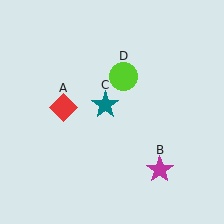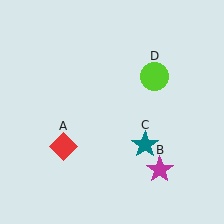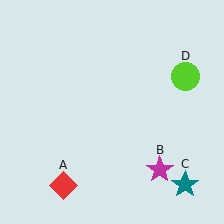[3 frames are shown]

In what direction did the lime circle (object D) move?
The lime circle (object D) moved right.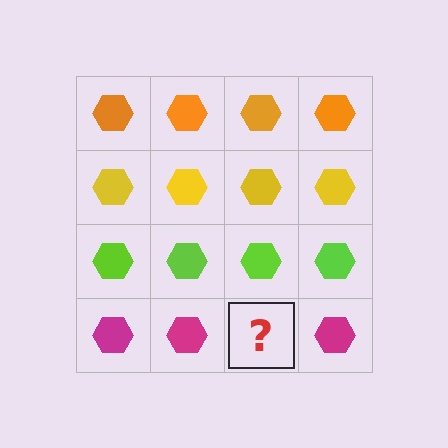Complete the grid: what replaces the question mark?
The question mark should be replaced with a magenta hexagon.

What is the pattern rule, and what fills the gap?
The rule is that each row has a consistent color. The gap should be filled with a magenta hexagon.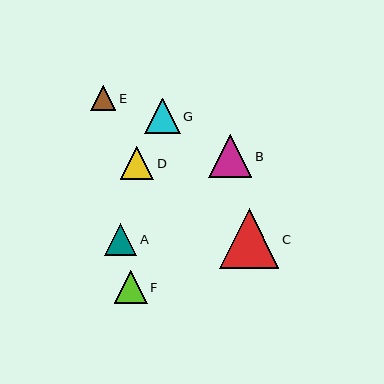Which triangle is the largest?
Triangle C is the largest with a size of approximately 60 pixels.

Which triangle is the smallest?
Triangle E is the smallest with a size of approximately 25 pixels.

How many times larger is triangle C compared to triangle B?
Triangle C is approximately 1.4 times the size of triangle B.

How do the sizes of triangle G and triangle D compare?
Triangle G and triangle D are approximately the same size.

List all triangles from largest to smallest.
From largest to smallest: C, B, G, D, F, A, E.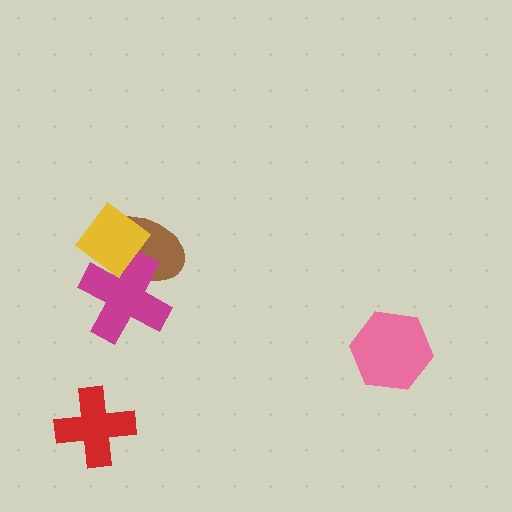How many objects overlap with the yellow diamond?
2 objects overlap with the yellow diamond.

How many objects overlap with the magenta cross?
2 objects overlap with the magenta cross.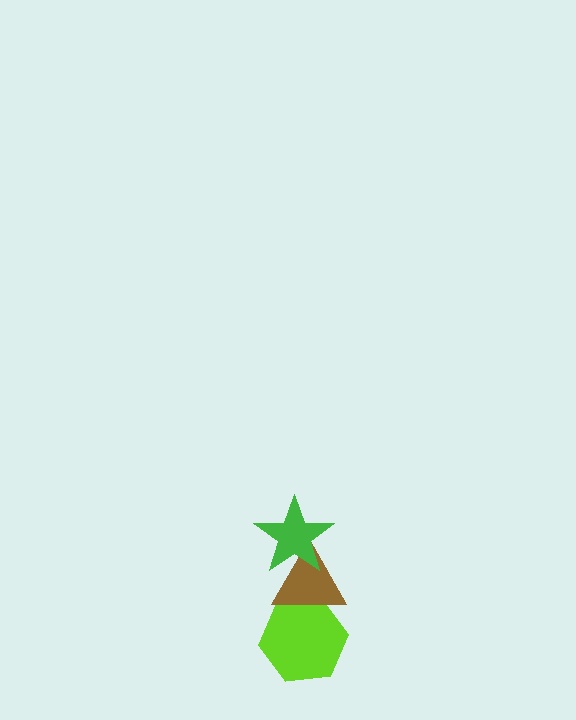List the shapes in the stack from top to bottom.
From top to bottom: the green star, the brown triangle, the lime hexagon.